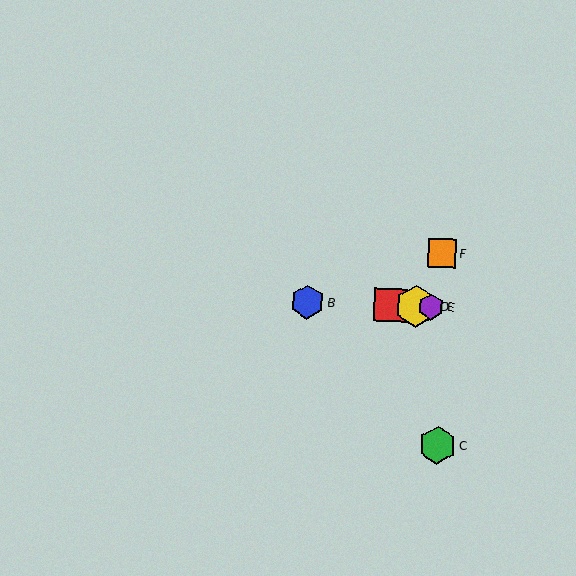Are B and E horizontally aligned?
Yes, both are at y≈302.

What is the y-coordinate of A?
Object A is at y≈305.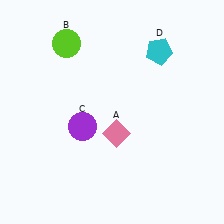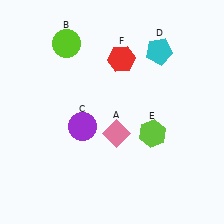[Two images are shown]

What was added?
A lime hexagon (E), a red hexagon (F) were added in Image 2.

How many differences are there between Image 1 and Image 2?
There are 2 differences between the two images.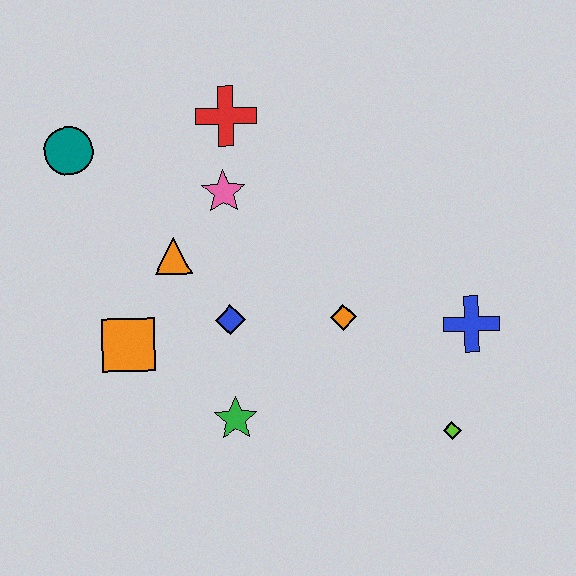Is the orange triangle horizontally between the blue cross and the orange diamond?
No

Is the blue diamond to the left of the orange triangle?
No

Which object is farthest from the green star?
The teal circle is farthest from the green star.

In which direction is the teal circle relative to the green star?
The teal circle is above the green star.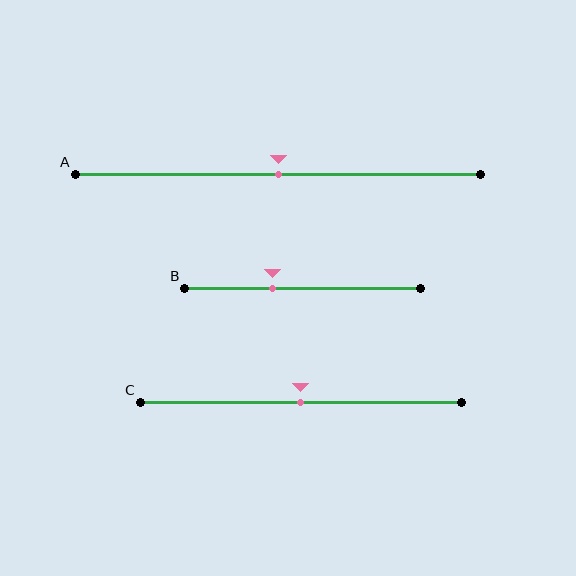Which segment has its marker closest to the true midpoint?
Segment A has its marker closest to the true midpoint.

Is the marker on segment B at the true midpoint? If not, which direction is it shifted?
No, the marker on segment B is shifted to the left by about 13% of the segment length.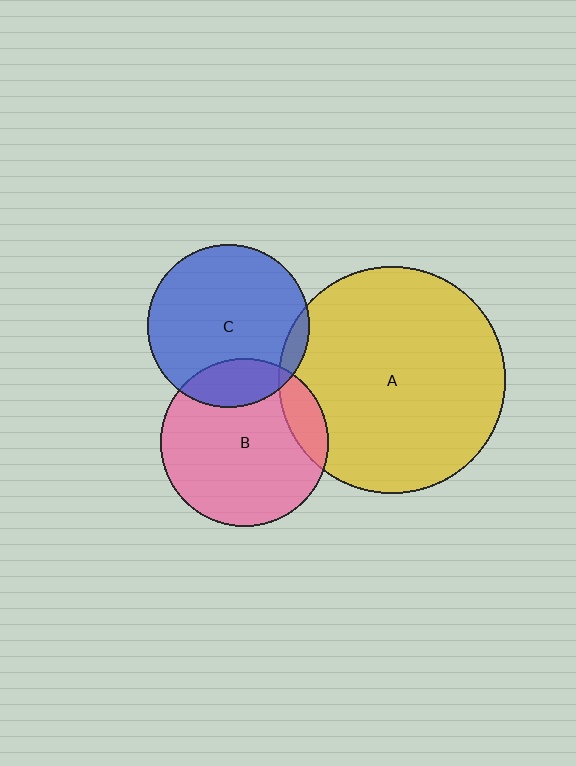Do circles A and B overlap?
Yes.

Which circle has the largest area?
Circle A (yellow).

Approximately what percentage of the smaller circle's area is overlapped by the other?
Approximately 15%.